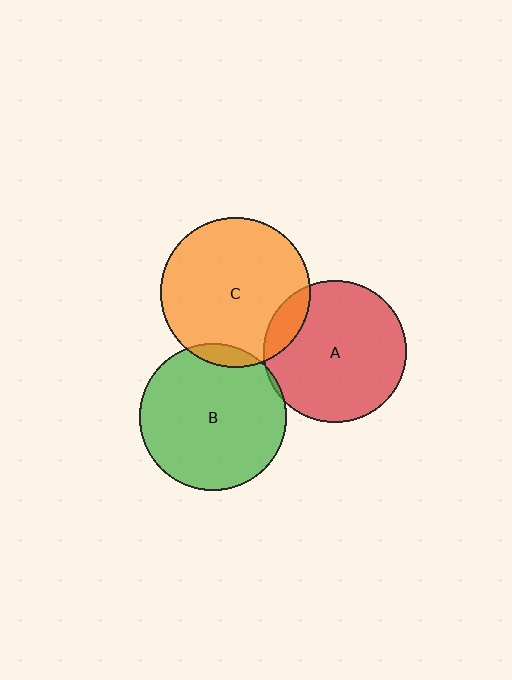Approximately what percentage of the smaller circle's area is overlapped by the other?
Approximately 10%.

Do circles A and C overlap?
Yes.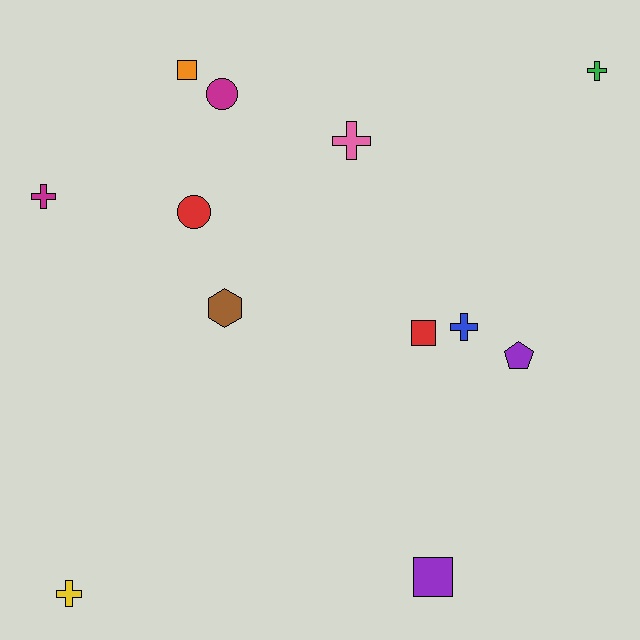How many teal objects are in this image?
There are no teal objects.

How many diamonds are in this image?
There are no diamonds.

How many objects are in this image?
There are 12 objects.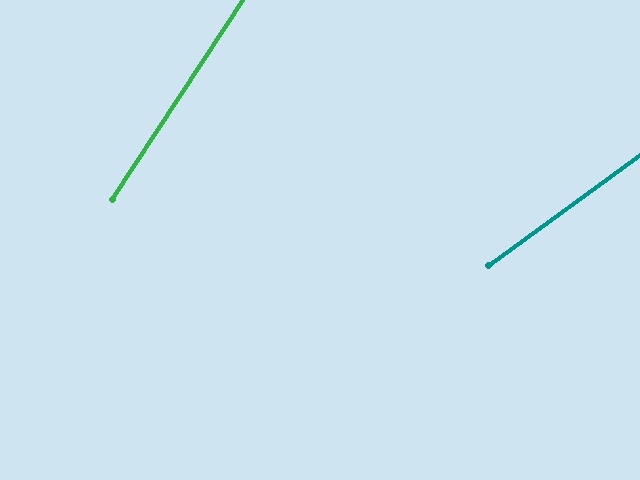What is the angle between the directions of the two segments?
Approximately 21 degrees.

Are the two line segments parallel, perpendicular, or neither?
Neither parallel nor perpendicular — they differ by about 21°.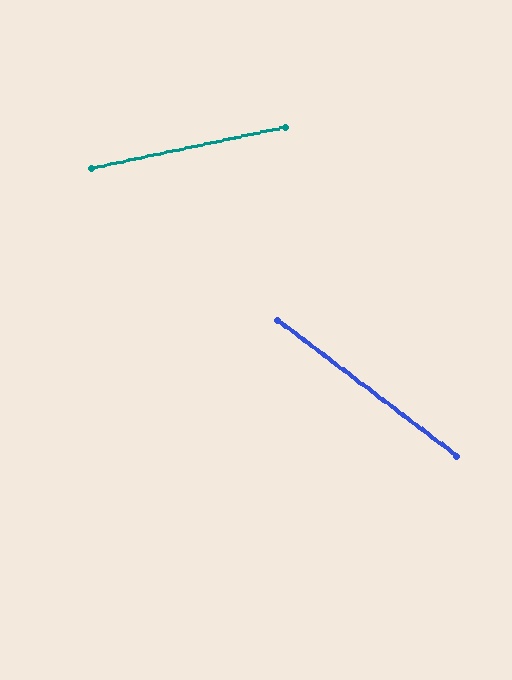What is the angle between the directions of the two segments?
Approximately 49 degrees.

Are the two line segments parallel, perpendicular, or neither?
Neither parallel nor perpendicular — they differ by about 49°.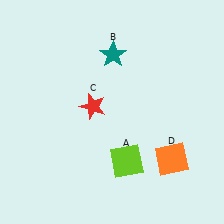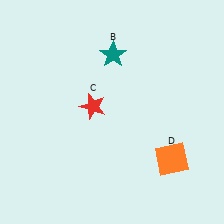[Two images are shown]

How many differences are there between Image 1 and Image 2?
There is 1 difference between the two images.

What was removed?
The lime square (A) was removed in Image 2.